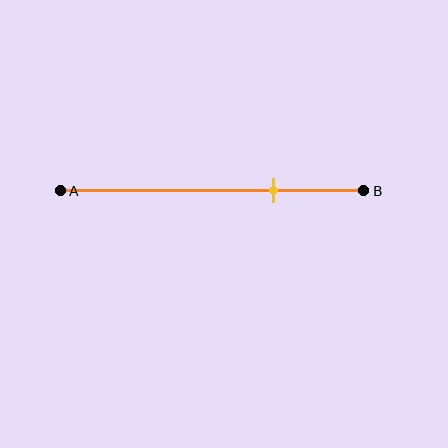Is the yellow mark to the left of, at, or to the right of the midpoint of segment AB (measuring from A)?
The yellow mark is to the right of the midpoint of segment AB.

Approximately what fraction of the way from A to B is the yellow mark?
The yellow mark is approximately 70% of the way from A to B.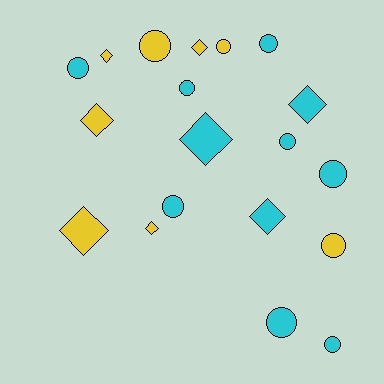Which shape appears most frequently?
Circle, with 11 objects.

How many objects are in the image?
There are 19 objects.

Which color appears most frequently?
Cyan, with 11 objects.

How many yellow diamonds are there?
There are 5 yellow diamonds.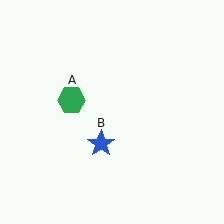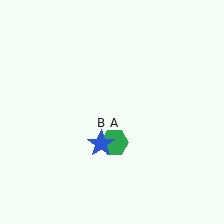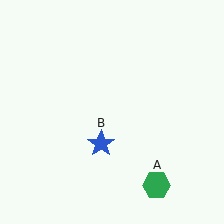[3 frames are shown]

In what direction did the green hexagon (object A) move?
The green hexagon (object A) moved down and to the right.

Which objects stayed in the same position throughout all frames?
Blue star (object B) remained stationary.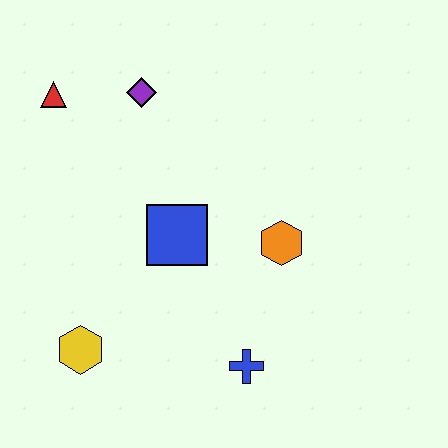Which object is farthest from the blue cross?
The red triangle is farthest from the blue cross.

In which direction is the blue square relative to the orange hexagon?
The blue square is to the left of the orange hexagon.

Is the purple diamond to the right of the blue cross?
No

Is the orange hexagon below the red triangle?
Yes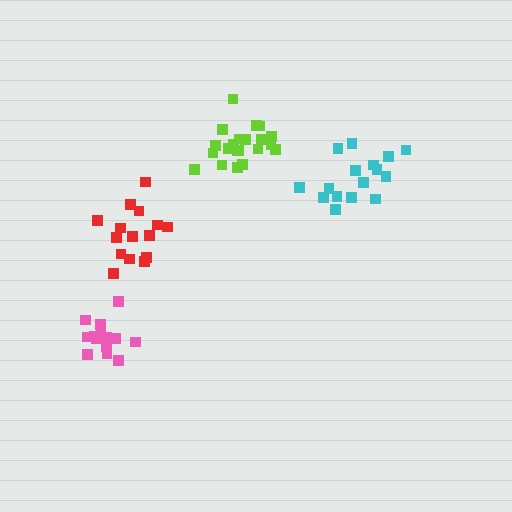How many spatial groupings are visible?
There are 4 spatial groupings.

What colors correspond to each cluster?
The clusters are colored: lime, pink, cyan, red.